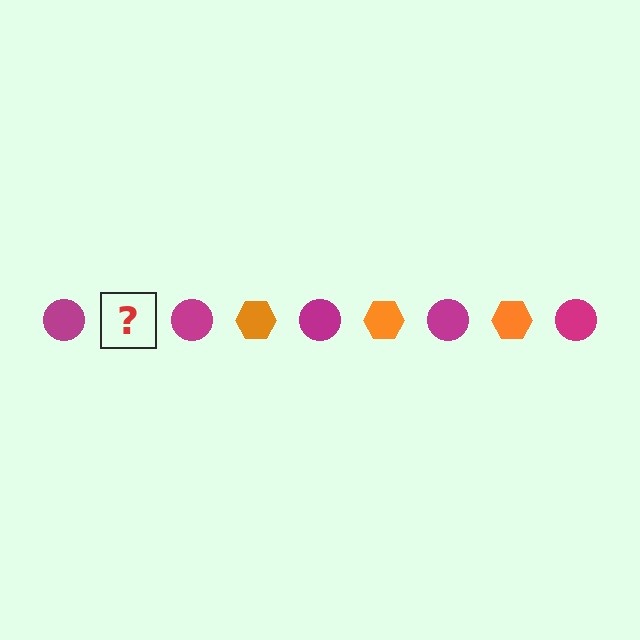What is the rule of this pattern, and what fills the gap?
The rule is that the pattern alternates between magenta circle and orange hexagon. The gap should be filled with an orange hexagon.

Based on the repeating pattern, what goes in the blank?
The blank should be an orange hexagon.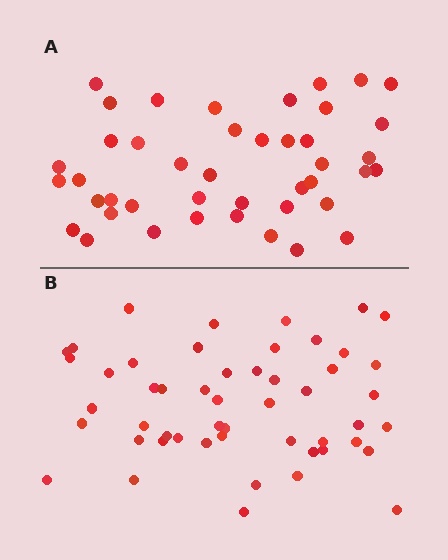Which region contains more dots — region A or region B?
Region B (the bottom region) has more dots.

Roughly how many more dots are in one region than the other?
Region B has roughly 8 or so more dots than region A.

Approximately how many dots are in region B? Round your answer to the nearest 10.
About 50 dots. (The exact count is 51, which rounds to 50.)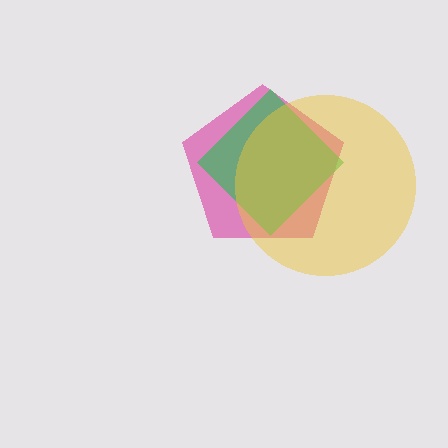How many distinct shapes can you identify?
There are 3 distinct shapes: a magenta pentagon, a green diamond, a yellow circle.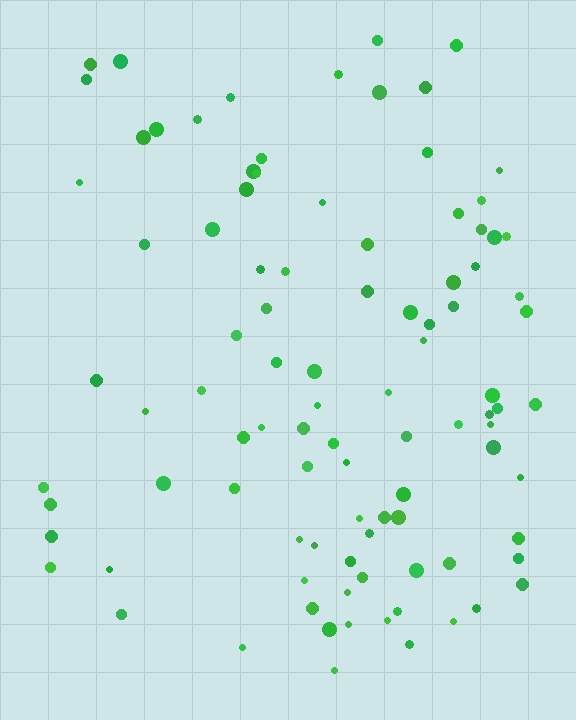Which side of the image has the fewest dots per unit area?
The left.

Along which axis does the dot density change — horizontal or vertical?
Horizontal.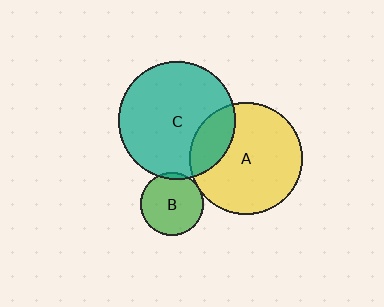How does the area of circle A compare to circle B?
Approximately 3.2 times.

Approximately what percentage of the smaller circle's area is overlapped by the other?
Approximately 5%.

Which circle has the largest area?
Circle C (teal).